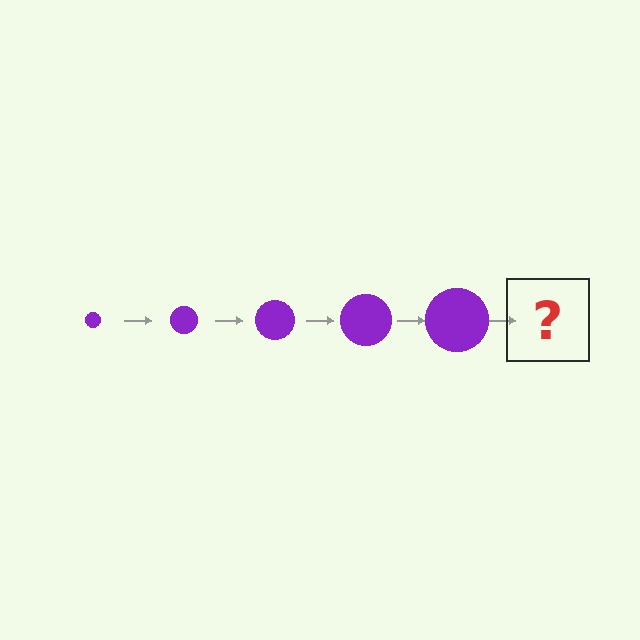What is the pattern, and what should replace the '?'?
The pattern is that the circle gets progressively larger each step. The '?' should be a purple circle, larger than the previous one.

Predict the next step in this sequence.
The next step is a purple circle, larger than the previous one.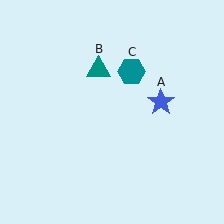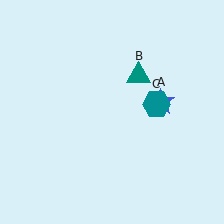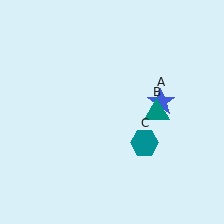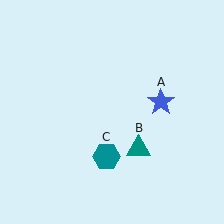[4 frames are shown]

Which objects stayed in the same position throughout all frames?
Blue star (object A) remained stationary.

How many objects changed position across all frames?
2 objects changed position: teal triangle (object B), teal hexagon (object C).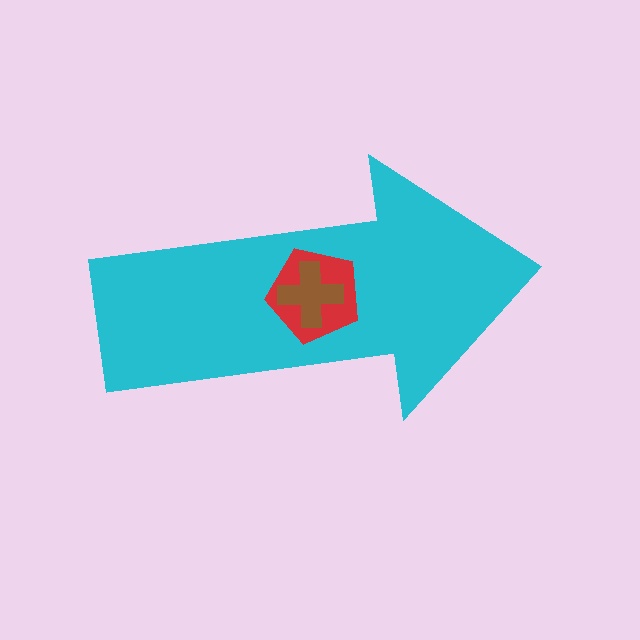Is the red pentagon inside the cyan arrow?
Yes.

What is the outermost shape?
The cyan arrow.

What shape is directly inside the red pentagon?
The brown cross.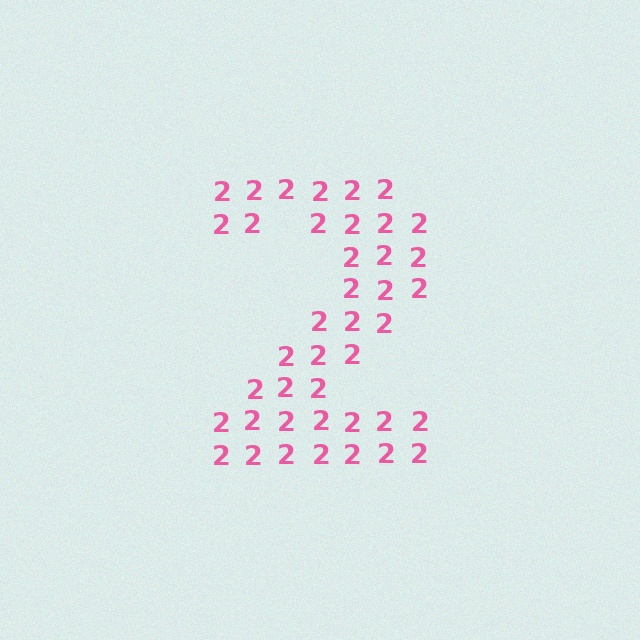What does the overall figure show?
The overall figure shows the digit 2.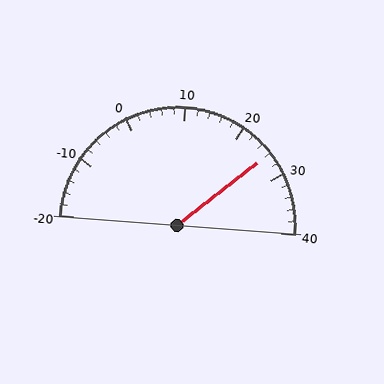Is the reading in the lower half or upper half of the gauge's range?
The reading is in the upper half of the range (-20 to 40).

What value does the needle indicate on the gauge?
The needle indicates approximately 26.